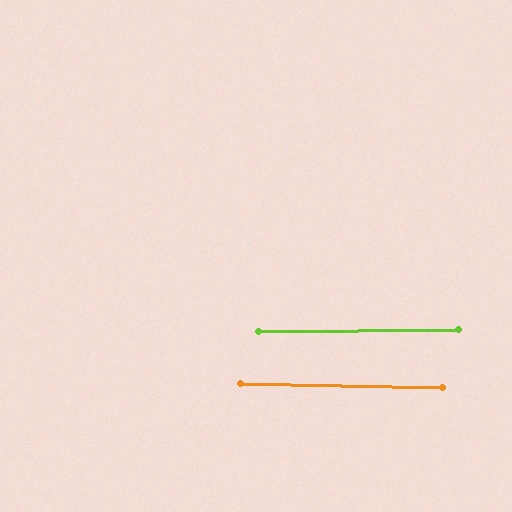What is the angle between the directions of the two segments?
Approximately 1 degree.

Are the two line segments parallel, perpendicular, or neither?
Parallel — their directions differ by only 1.3°.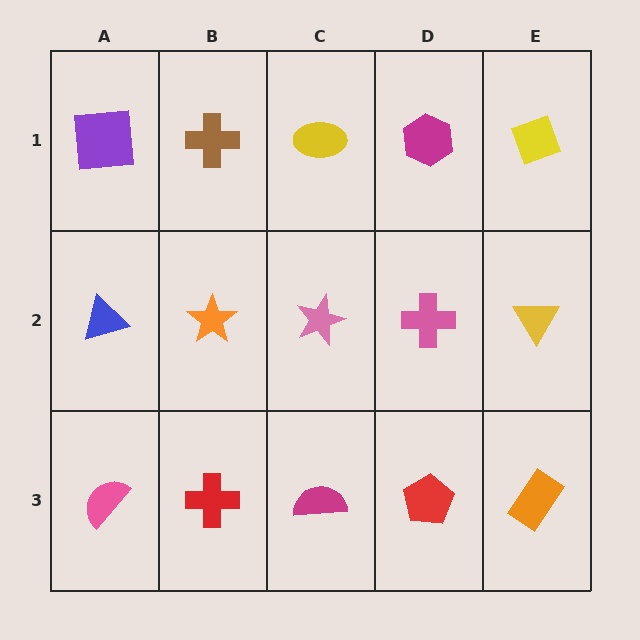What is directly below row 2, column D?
A red pentagon.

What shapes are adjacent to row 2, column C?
A yellow ellipse (row 1, column C), a magenta semicircle (row 3, column C), an orange star (row 2, column B), a pink cross (row 2, column D).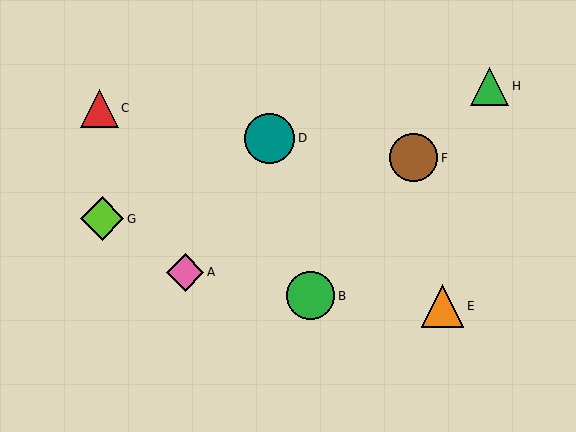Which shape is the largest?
The teal circle (labeled D) is the largest.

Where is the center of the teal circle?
The center of the teal circle is at (269, 138).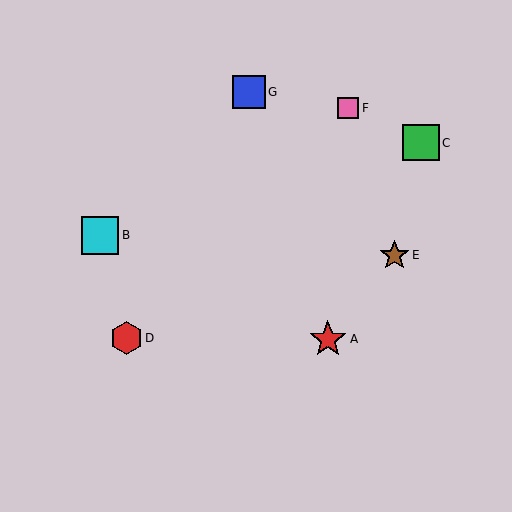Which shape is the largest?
The cyan square (labeled B) is the largest.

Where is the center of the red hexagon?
The center of the red hexagon is at (126, 338).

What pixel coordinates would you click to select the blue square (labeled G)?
Click at (249, 92) to select the blue square G.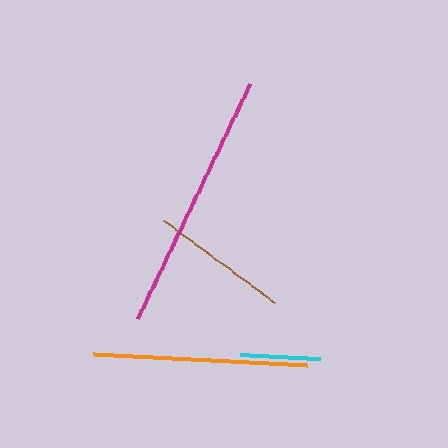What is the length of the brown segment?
The brown segment is approximately 137 pixels long.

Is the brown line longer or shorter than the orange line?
The orange line is longer than the brown line.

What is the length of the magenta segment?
The magenta segment is approximately 260 pixels long.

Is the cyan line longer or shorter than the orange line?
The orange line is longer than the cyan line.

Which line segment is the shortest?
The cyan line is the shortest at approximately 81 pixels.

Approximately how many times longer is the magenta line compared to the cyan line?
The magenta line is approximately 3.2 times the length of the cyan line.